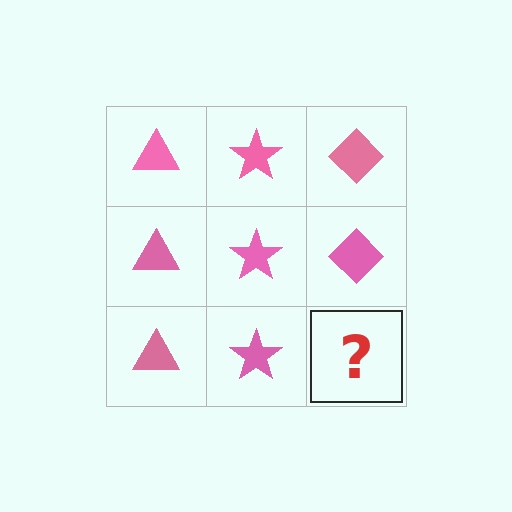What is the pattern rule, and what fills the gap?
The rule is that each column has a consistent shape. The gap should be filled with a pink diamond.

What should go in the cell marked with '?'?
The missing cell should contain a pink diamond.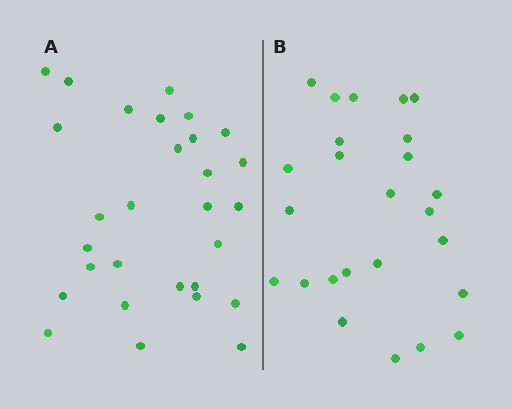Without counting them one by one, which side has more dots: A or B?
Region A (the left region) has more dots.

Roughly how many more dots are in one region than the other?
Region A has about 4 more dots than region B.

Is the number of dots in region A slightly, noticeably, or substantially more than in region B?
Region A has only slightly more — the two regions are fairly close. The ratio is roughly 1.2 to 1.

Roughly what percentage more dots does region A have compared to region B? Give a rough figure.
About 15% more.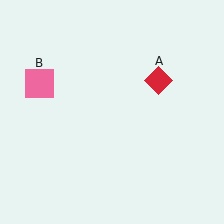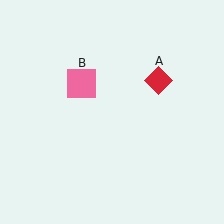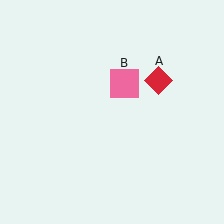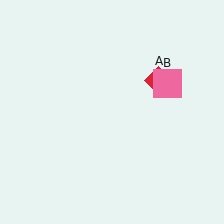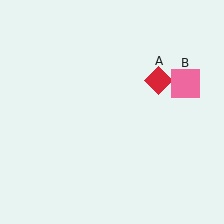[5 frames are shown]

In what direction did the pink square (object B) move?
The pink square (object B) moved right.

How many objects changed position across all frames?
1 object changed position: pink square (object B).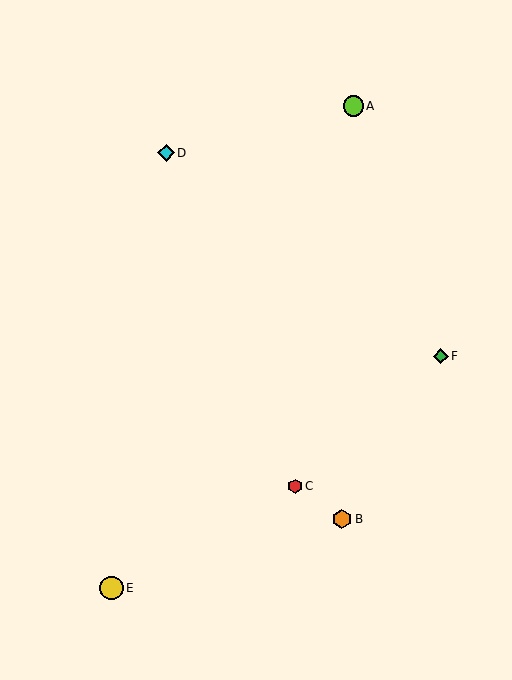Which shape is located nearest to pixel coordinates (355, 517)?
The orange hexagon (labeled B) at (342, 519) is nearest to that location.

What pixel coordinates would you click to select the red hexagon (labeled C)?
Click at (295, 486) to select the red hexagon C.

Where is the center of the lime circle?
The center of the lime circle is at (353, 106).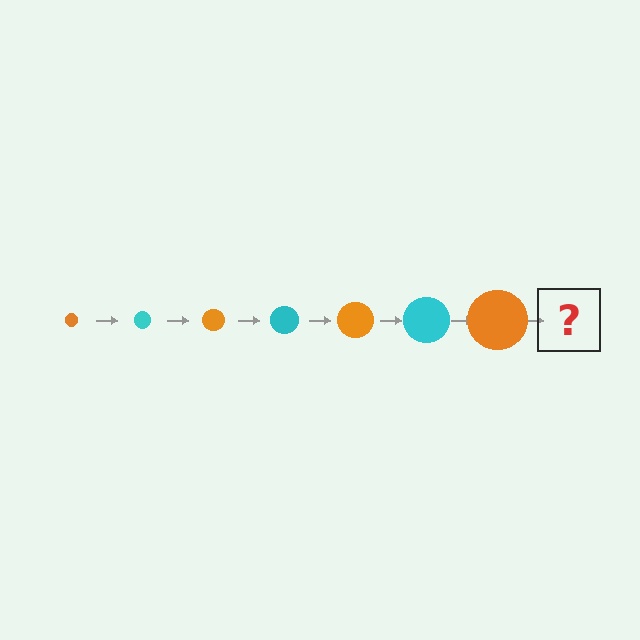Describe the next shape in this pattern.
It should be a cyan circle, larger than the previous one.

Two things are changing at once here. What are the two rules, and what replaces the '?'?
The two rules are that the circle grows larger each step and the color cycles through orange and cyan. The '?' should be a cyan circle, larger than the previous one.